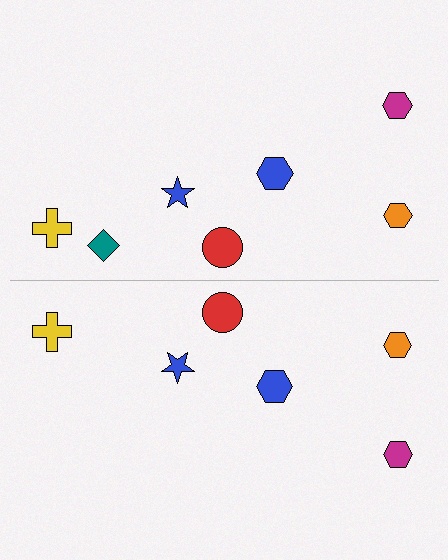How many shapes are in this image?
There are 13 shapes in this image.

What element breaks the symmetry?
A teal diamond is missing from the bottom side.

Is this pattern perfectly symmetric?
No, the pattern is not perfectly symmetric. A teal diamond is missing from the bottom side.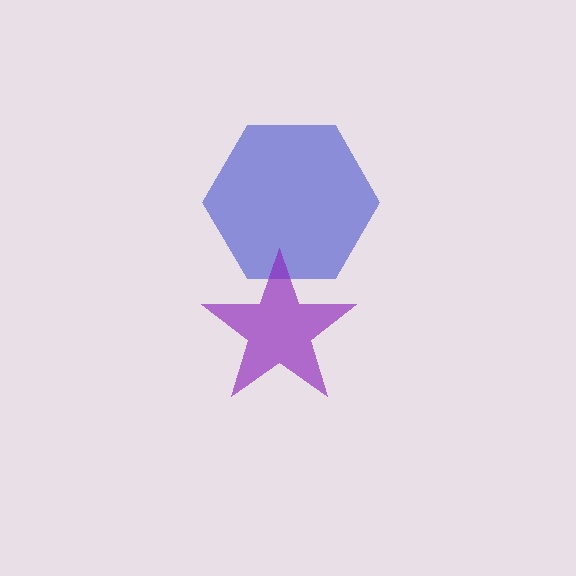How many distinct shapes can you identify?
There are 2 distinct shapes: a blue hexagon, a purple star.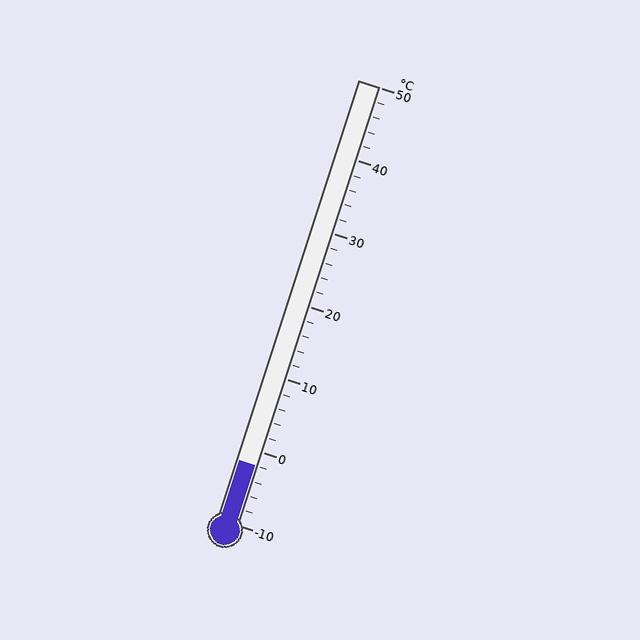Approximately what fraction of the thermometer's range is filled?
The thermometer is filled to approximately 15% of its range.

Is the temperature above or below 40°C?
The temperature is below 40°C.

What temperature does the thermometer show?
The thermometer shows approximately -2°C.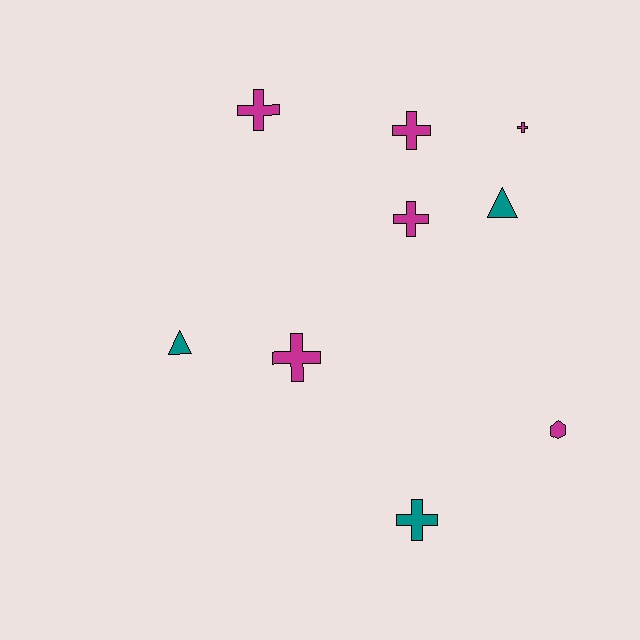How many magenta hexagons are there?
There is 1 magenta hexagon.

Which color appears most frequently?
Magenta, with 6 objects.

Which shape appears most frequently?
Cross, with 6 objects.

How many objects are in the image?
There are 9 objects.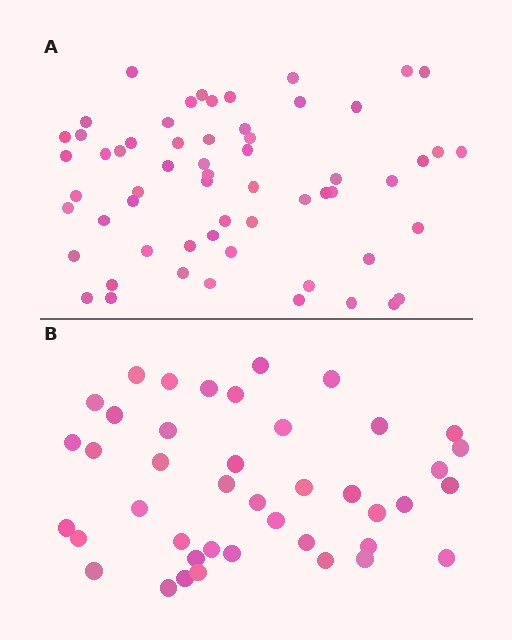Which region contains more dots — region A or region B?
Region A (the top region) has more dots.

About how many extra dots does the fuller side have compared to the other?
Region A has approximately 20 more dots than region B.